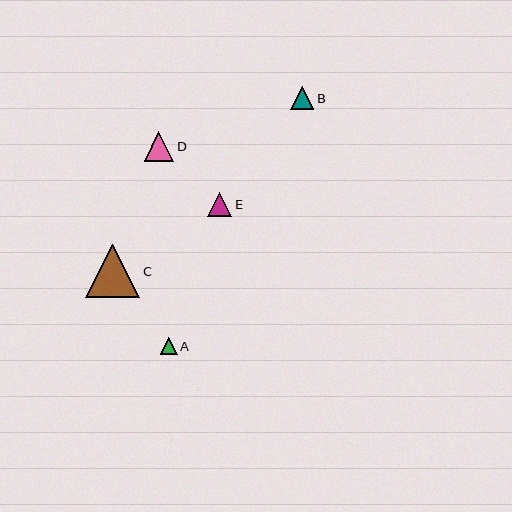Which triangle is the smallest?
Triangle A is the smallest with a size of approximately 17 pixels.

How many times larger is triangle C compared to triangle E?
Triangle C is approximately 2.2 times the size of triangle E.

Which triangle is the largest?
Triangle C is the largest with a size of approximately 54 pixels.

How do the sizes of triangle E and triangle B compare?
Triangle E and triangle B are approximately the same size.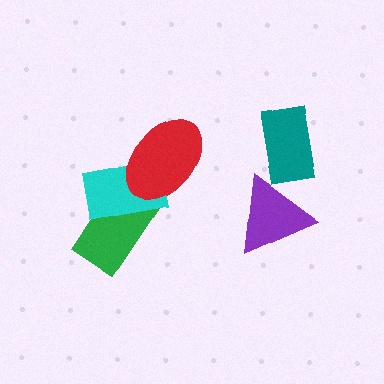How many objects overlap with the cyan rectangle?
2 objects overlap with the cyan rectangle.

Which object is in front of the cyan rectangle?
The red ellipse is in front of the cyan rectangle.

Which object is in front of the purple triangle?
The teal rectangle is in front of the purple triangle.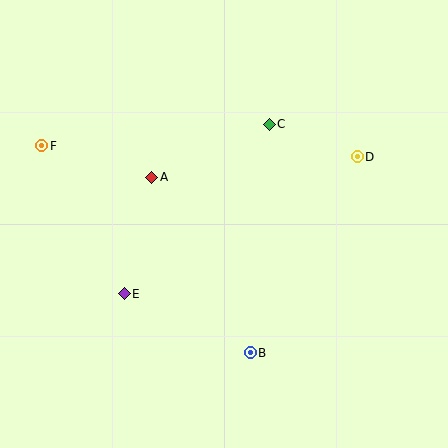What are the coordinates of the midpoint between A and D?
The midpoint between A and D is at (255, 167).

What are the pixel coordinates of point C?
Point C is at (269, 124).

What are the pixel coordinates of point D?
Point D is at (357, 157).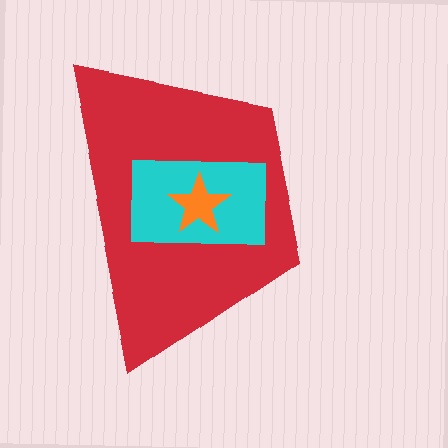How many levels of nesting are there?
3.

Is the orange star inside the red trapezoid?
Yes.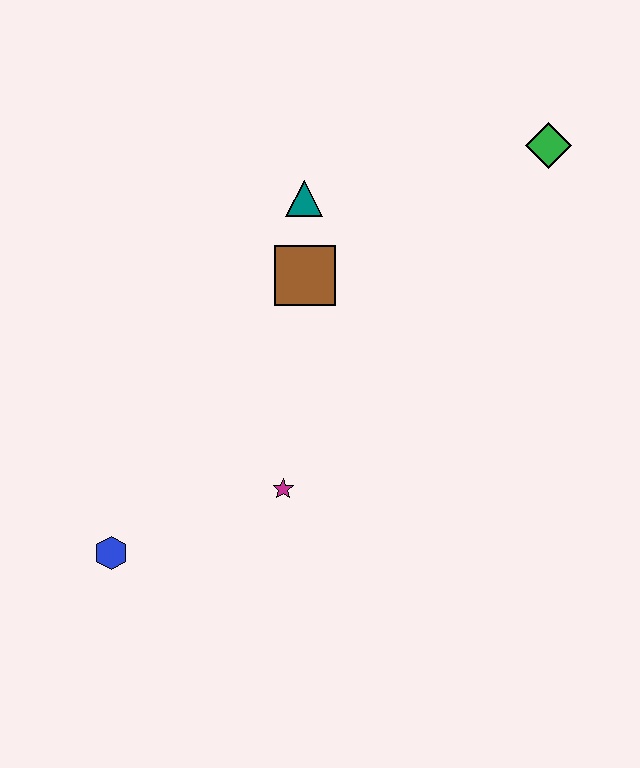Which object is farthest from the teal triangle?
The blue hexagon is farthest from the teal triangle.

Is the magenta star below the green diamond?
Yes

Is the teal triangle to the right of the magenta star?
Yes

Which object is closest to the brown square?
The teal triangle is closest to the brown square.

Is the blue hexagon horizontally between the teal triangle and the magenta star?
No